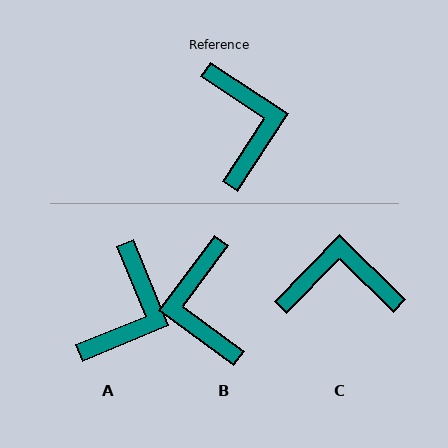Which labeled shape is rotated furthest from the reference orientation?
B, about 177 degrees away.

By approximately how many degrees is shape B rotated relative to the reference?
Approximately 177 degrees counter-clockwise.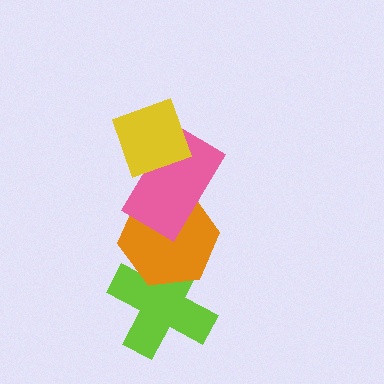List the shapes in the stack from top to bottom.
From top to bottom: the yellow diamond, the pink rectangle, the orange hexagon, the lime cross.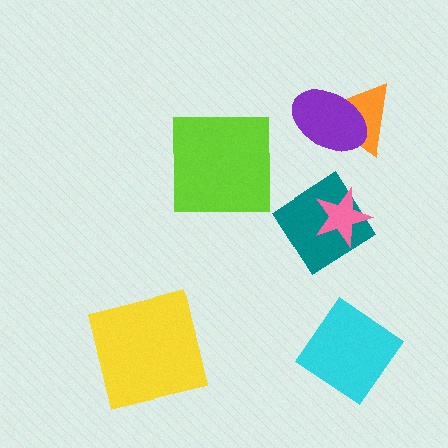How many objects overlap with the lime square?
0 objects overlap with the lime square.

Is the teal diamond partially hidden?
Yes, it is partially covered by another shape.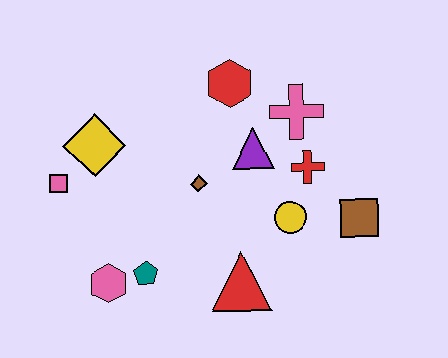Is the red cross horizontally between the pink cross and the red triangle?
No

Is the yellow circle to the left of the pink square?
No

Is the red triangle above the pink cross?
No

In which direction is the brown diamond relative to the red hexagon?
The brown diamond is below the red hexagon.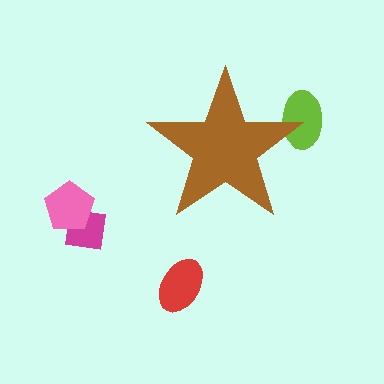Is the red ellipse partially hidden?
No, the red ellipse is fully visible.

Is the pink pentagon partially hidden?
No, the pink pentagon is fully visible.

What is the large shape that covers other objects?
A brown star.